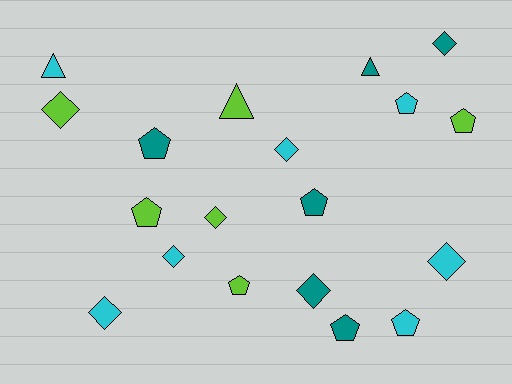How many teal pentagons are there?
There are 3 teal pentagons.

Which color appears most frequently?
Cyan, with 7 objects.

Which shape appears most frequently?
Diamond, with 8 objects.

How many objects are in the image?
There are 19 objects.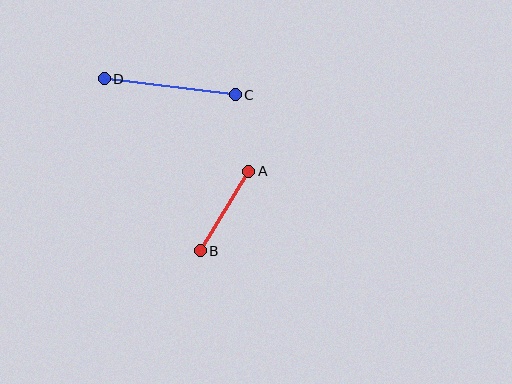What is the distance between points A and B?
The distance is approximately 93 pixels.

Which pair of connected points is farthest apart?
Points C and D are farthest apart.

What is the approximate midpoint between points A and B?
The midpoint is at approximately (224, 211) pixels.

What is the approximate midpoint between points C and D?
The midpoint is at approximately (170, 87) pixels.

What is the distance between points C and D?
The distance is approximately 132 pixels.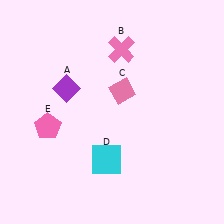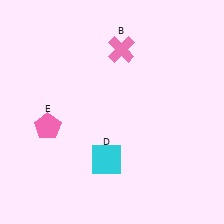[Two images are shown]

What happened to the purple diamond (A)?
The purple diamond (A) was removed in Image 2. It was in the top-left area of Image 1.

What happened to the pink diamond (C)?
The pink diamond (C) was removed in Image 2. It was in the top-right area of Image 1.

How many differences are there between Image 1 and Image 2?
There are 2 differences between the two images.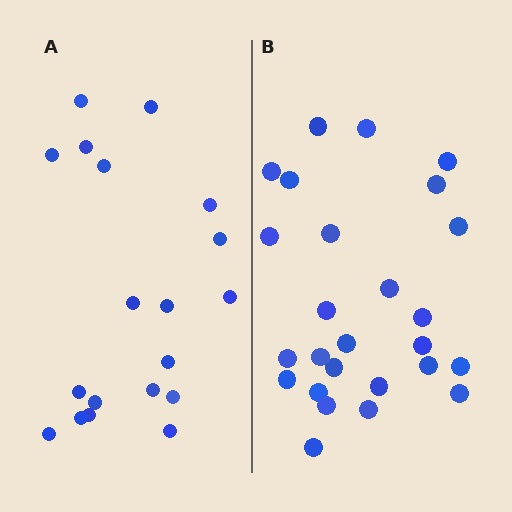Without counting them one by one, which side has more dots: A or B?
Region B (the right region) has more dots.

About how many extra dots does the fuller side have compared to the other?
Region B has roughly 8 or so more dots than region A.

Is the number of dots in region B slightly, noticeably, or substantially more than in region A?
Region B has noticeably more, but not dramatically so. The ratio is roughly 1.4 to 1.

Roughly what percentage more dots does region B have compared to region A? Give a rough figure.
About 35% more.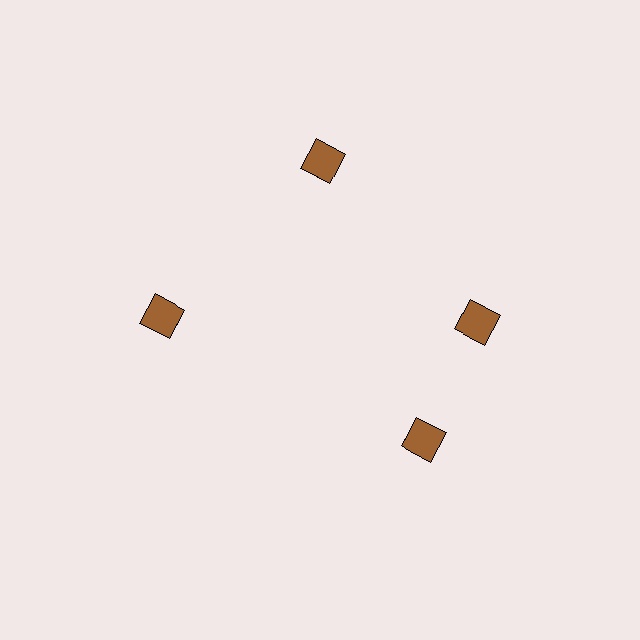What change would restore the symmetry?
The symmetry would be restored by rotating it back into even spacing with its neighbors so that all 4 diamonds sit at equal angles and equal distance from the center.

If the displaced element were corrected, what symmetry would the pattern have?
It would have 4-fold rotational symmetry — the pattern would map onto itself every 90 degrees.